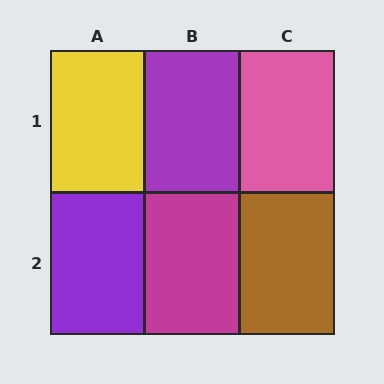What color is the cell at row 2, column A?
Purple.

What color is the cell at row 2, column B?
Magenta.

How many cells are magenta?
1 cell is magenta.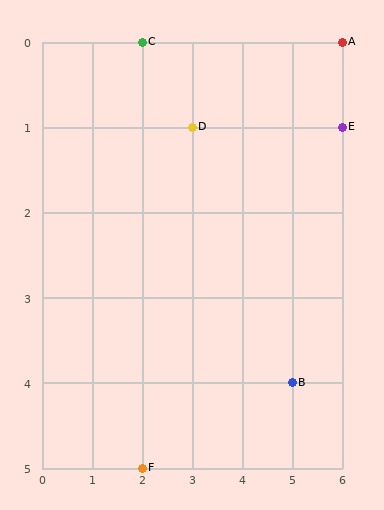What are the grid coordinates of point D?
Point D is at grid coordinates (3, 1).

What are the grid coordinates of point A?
Point A is at grid coordinates (6, 0).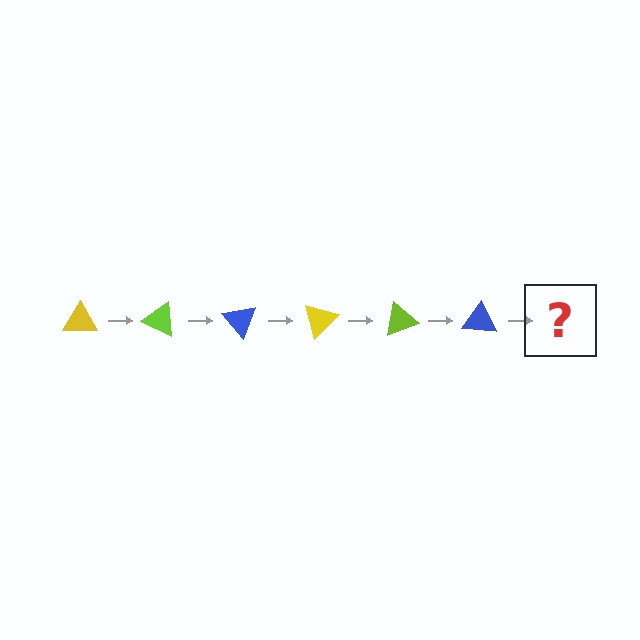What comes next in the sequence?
The next element should be a yellow triangle, rotated 150 degrees from the start.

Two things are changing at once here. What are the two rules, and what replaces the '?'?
The two rules are that it rotates 25 degrees each step and the color cycles through yellow, lime, and blue. The '?' should be a yellow triangle, rotated 150 degrees from the start.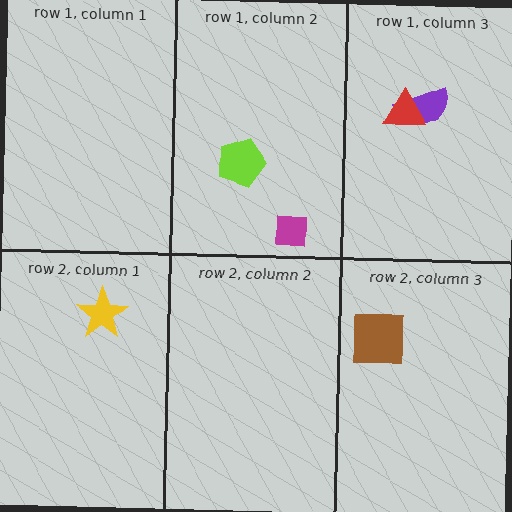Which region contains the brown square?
The row 2, column 3 region.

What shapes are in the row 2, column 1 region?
The yellow star.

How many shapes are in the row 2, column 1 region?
1.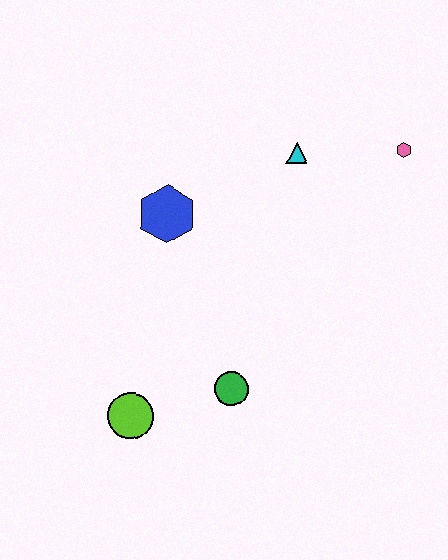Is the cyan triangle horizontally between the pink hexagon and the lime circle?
Yes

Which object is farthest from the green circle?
The pink hexagon is farthest from the green circle.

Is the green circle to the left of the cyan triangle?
Yes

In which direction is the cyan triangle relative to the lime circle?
The cyan triangle is above the lime circle.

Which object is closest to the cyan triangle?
The pink hexagon is closest to the cyan triangle.